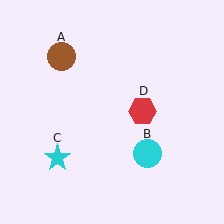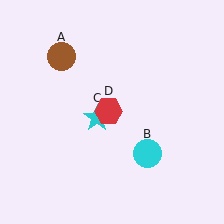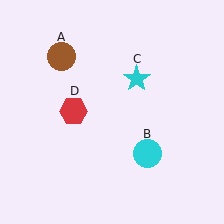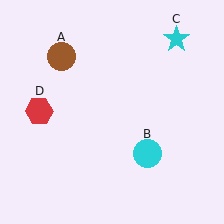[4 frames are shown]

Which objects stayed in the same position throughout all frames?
Brown circle (object A) and cyan circle (object B) remained stationary.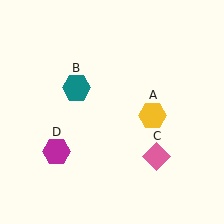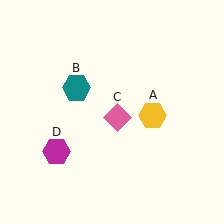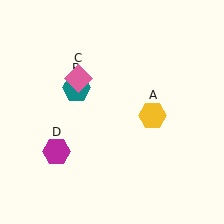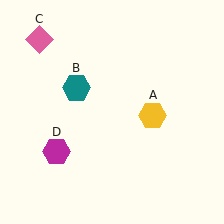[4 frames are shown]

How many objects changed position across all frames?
1 object changed position: pink diamond (object C).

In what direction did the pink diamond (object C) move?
The pink diamond (object C) moved up and to the left.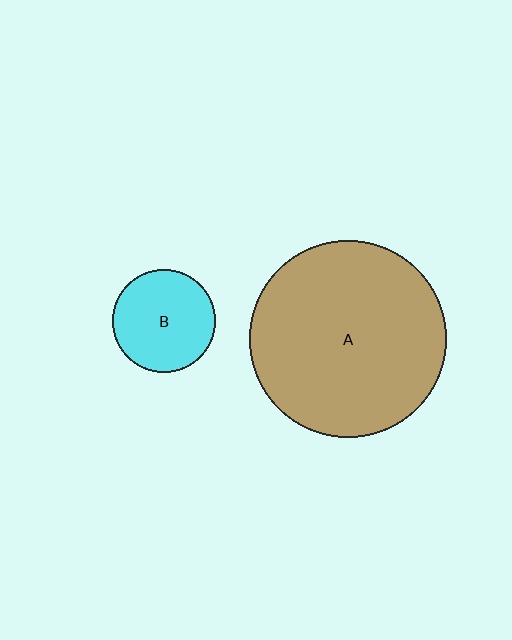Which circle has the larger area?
Circle A (brown).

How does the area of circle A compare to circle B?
Approximately 3.7 times.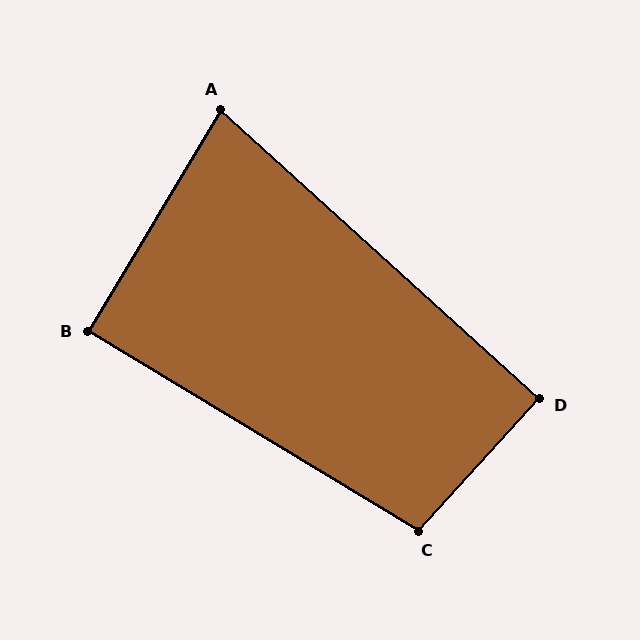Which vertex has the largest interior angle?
C, at approximately 101 degrees.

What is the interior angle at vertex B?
Approximately 90 degrees (approximately right).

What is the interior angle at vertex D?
Approximately 90 degrees (approximately right).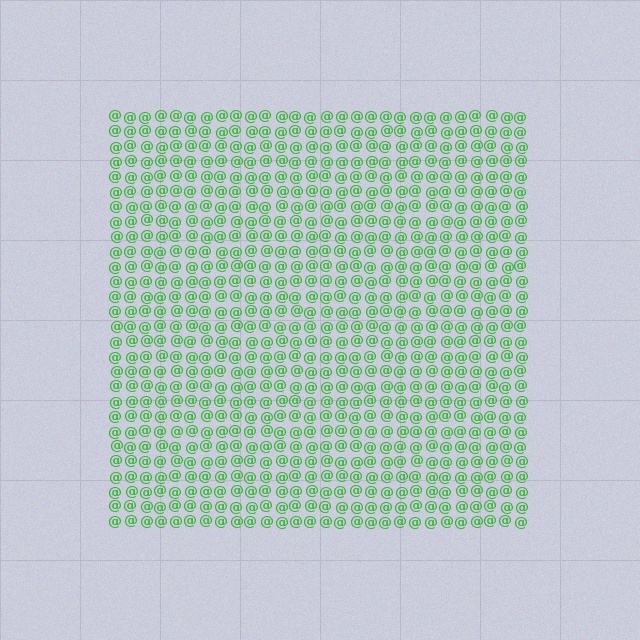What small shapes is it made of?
It is made of small at signs.